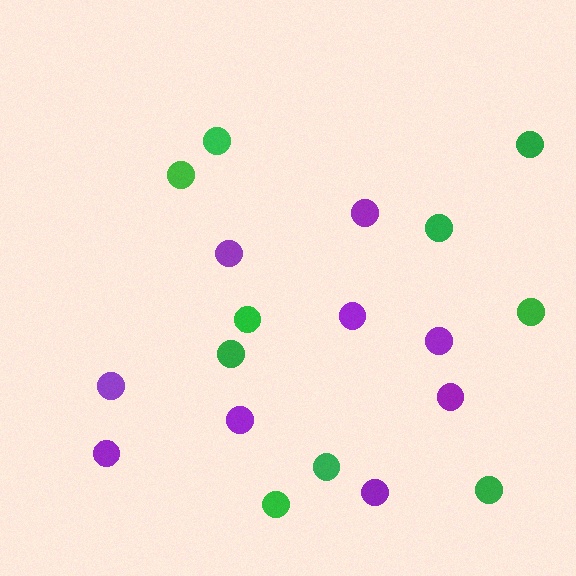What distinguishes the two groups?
There are 2 groups: one group of purple circles (9) and one group of green circles (10).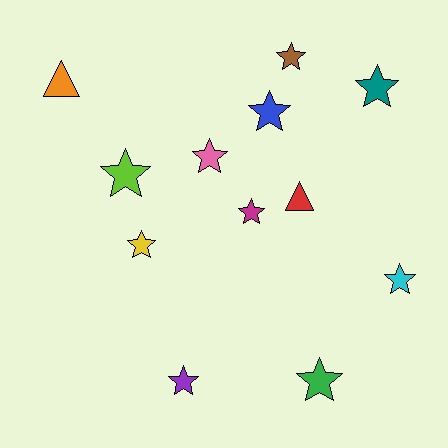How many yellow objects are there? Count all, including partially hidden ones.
There is 1 yellow object.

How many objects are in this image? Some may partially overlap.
There are 12 objects.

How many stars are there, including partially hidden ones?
There are 10 stars.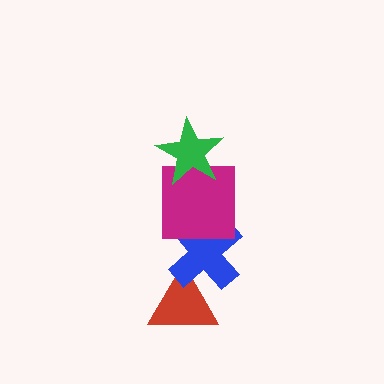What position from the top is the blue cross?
The blue cross is 3rd from the top.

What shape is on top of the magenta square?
The green star is on top of the magenta square.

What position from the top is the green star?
The green star is 1st from the top.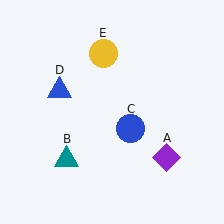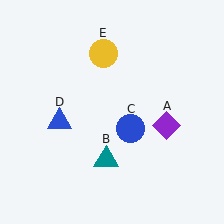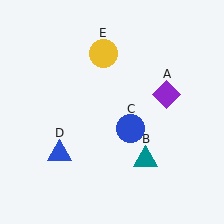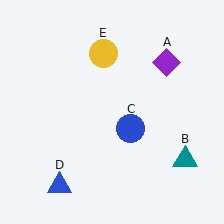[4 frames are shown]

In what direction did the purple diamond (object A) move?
The purple diamond (object A) moved up.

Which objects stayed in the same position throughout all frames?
Blue circle (object C) and yellow circle (object E) remained stationary.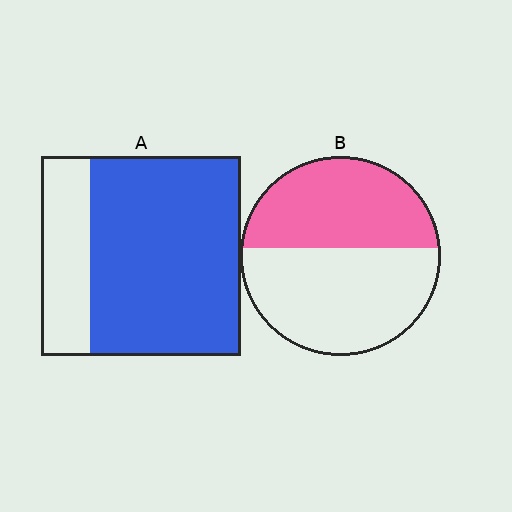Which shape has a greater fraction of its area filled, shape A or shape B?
Shape A.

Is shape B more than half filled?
No.